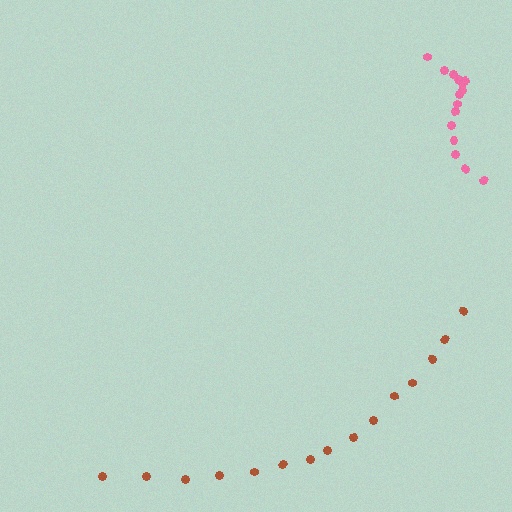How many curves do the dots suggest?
There are 2 distinct paths.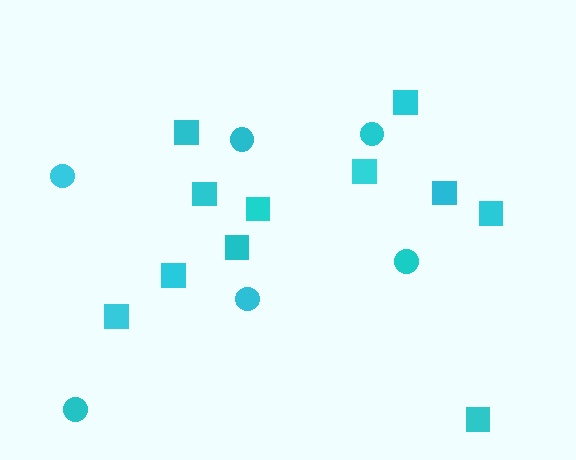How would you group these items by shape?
There are 2 groups: one group of circles (6) and one group of squares (11).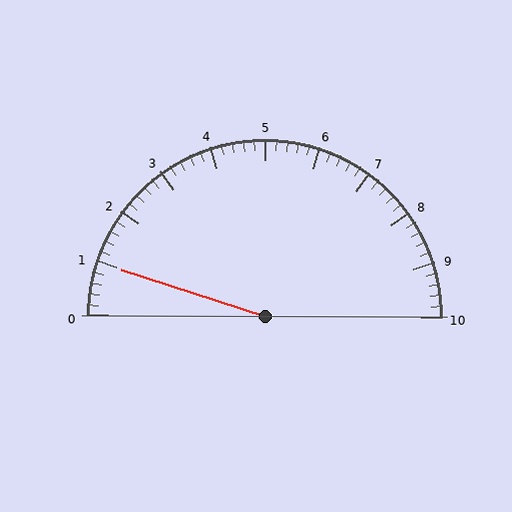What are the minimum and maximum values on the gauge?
The gauge ranges from 0 to 10.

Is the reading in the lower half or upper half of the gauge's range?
The reading is in the lower half of the range (0 to 10).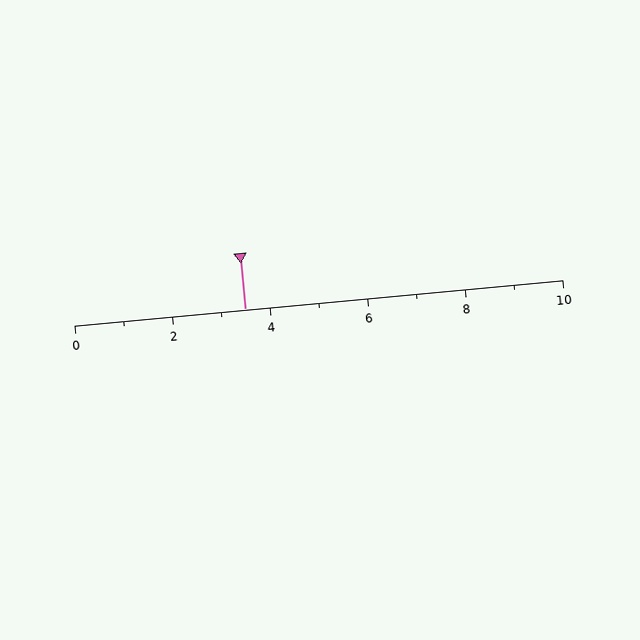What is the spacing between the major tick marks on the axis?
The major ticks are spaced 2 apart.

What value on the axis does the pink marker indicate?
The marker indicates approximately 3.5.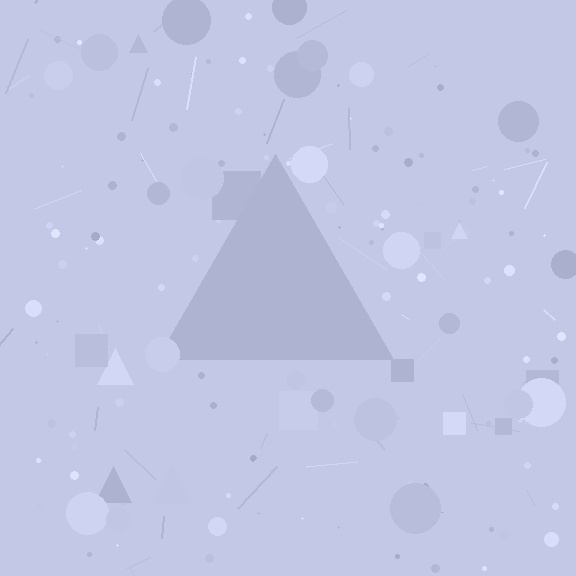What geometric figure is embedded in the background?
A triangle is embedded in the background.